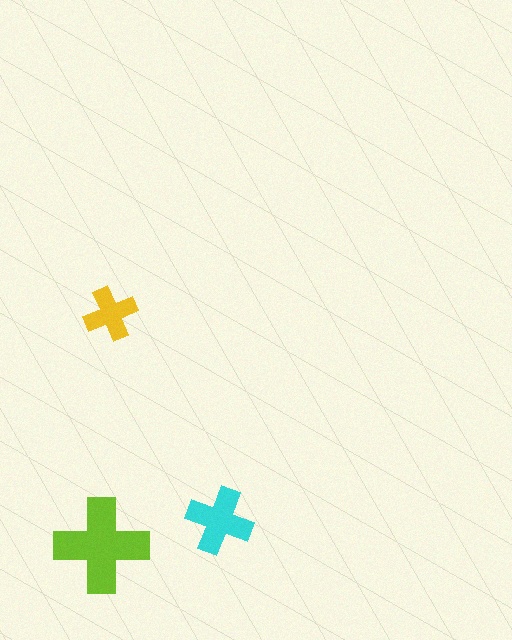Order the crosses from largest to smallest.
the lime one, the cyan one, the yellow one.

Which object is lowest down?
The lime cross is bottommost.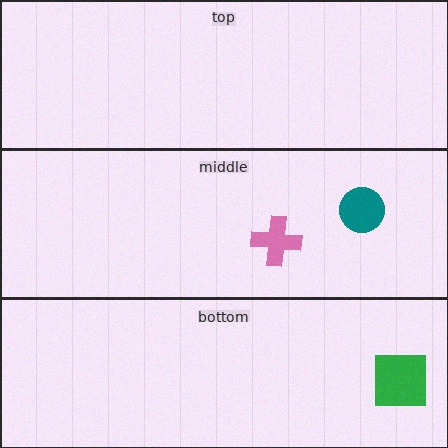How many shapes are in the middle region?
2.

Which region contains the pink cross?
The middle region.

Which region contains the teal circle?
The middle region.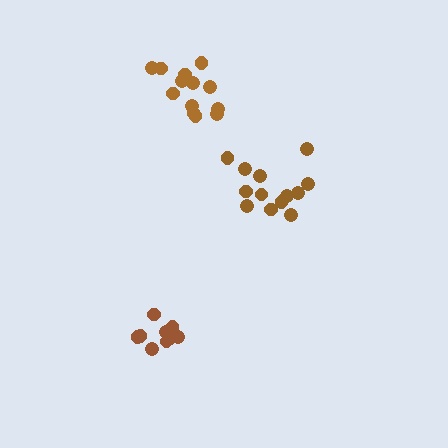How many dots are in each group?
Group 1: 10 dots, Group 2: 13 dots, Group 3: 13 dots (36 total).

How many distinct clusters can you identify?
There are 3 distinct clusters.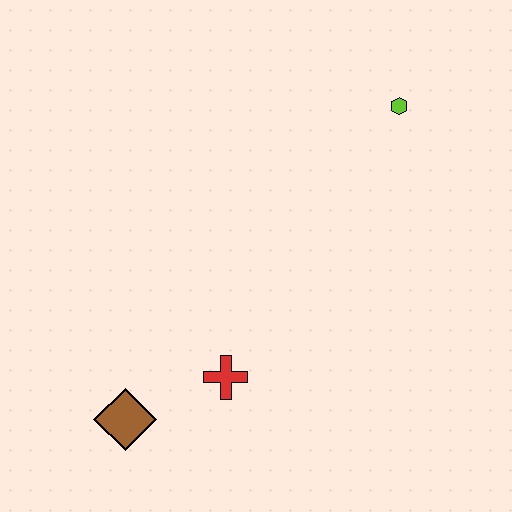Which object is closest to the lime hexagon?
The red cross is closest to the lime hexagon.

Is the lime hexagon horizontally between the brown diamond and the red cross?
No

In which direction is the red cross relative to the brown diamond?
The red cross is to the right of the brown diamond.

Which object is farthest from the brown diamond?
The lime hexagon is farthest from the brown diamond.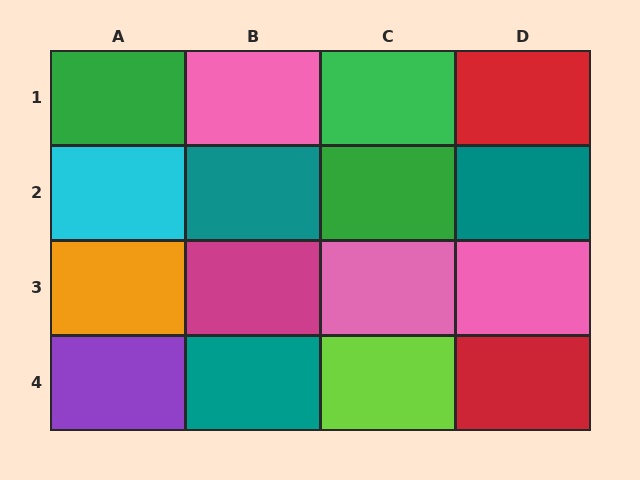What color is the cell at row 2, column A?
Cyan.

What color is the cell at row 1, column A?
Green.